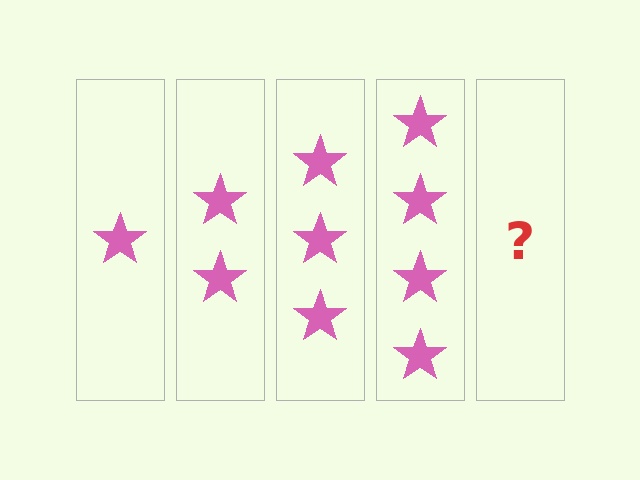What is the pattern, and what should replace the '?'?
The pattern is that each step adds one more star. The '?' should be 5 stars.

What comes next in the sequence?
The next element should be 5 stars.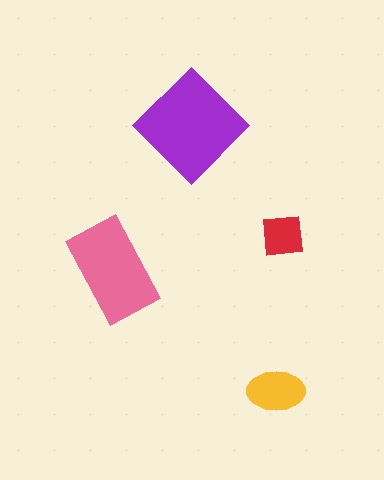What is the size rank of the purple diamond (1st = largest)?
1st.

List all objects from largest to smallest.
The purple diamond, the pink rectangle, the yellow ellipse, the red square.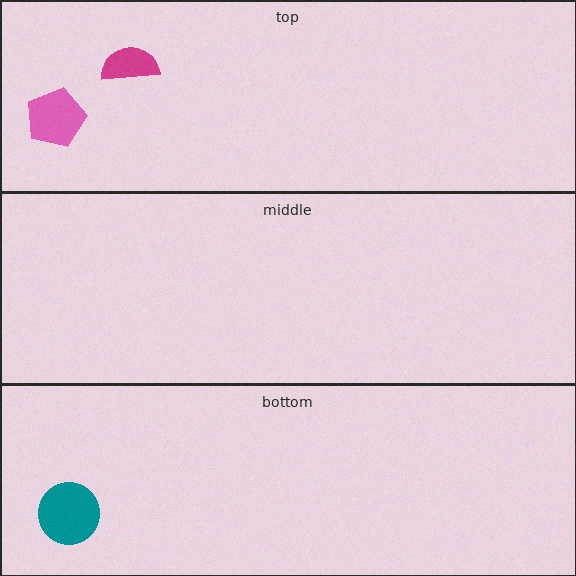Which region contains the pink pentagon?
The top region.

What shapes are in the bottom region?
The teal circle.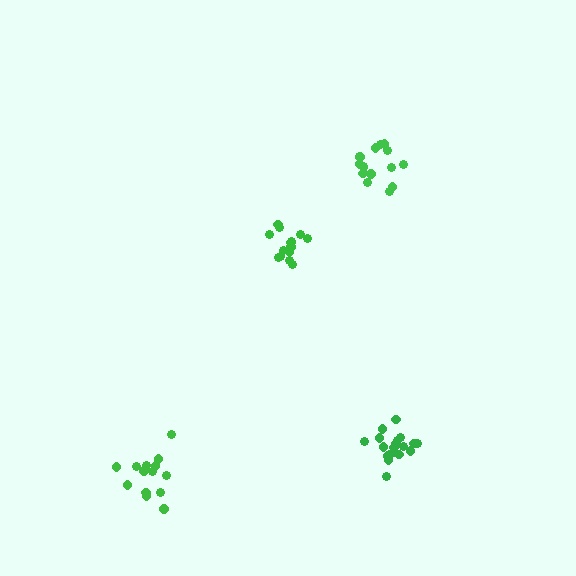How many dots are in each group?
Group 1: 19 dots, Group 2: 14 dots, Group 3: 16 dots, Group 4: 15 dots (64 total).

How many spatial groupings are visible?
There are 4 spatial groupings.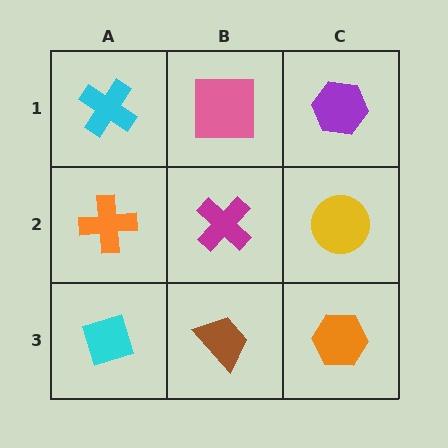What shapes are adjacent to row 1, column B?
A magenta cross (row 2, column B), a cyan cross (row 1, column A), a purple hexagon (row 1, column C).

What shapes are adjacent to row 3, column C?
A yellow circle (row 2, column C), a brown trapezoid (row 3, column B).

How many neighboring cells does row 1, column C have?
2.